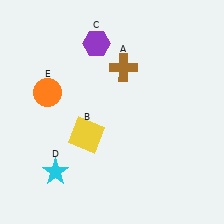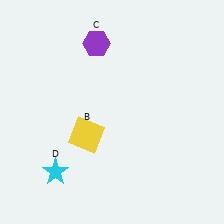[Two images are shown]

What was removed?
The brown cross (A), the orange circle (E) were removed in Image 2.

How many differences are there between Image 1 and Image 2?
There are 2 differences between the two images.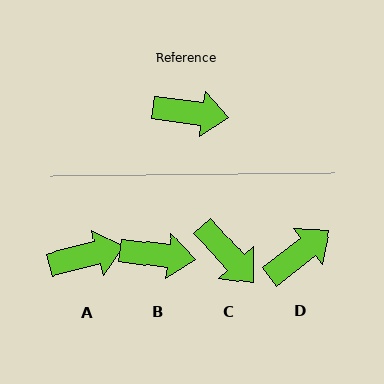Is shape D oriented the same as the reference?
No, it is off by about 45 degrees.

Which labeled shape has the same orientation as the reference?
B.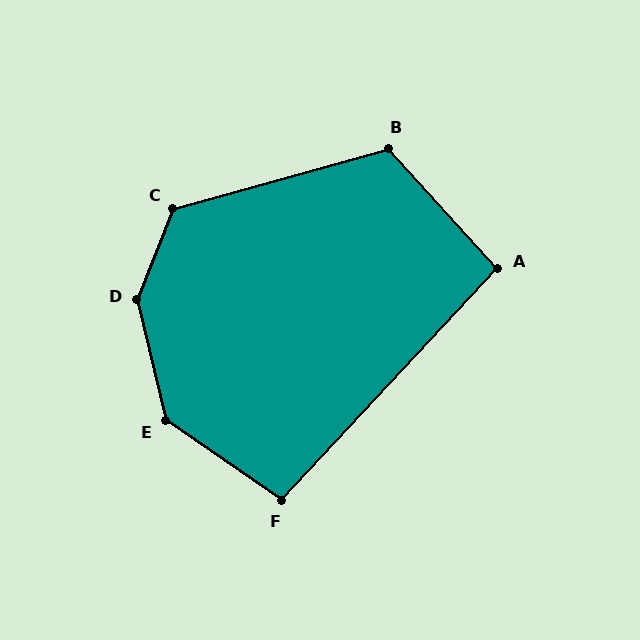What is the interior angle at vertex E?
Approximately 138 degrees (obtuse).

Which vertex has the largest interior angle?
D, at approximately 145 degrees.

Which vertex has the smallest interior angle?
A, at approximately 95 degrees.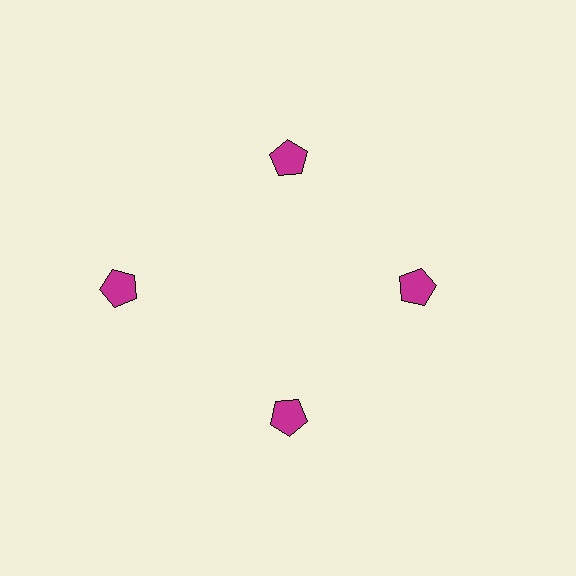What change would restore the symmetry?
The symmetry would be restored by moving it inward, back onto the ring so that all 4 pentagons sit at equal angles and equal distance from the center.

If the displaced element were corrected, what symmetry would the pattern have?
It would have 4-fold rotational symmetry — the pattern would map onto itself every 90 degrees.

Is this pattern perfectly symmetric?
No. The 4 magenta pentagons are arranged in a ring, but one element near the 9 o'clock position is pushed outward from the center, breaking the 4-fold rotational symmetry.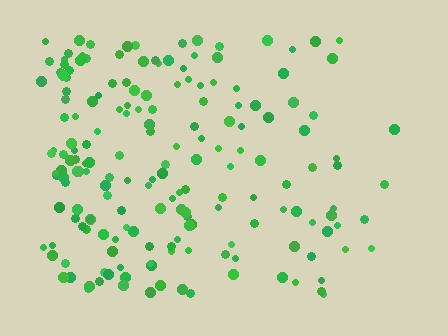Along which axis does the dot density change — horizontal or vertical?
Horizontal.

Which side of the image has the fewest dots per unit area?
The right.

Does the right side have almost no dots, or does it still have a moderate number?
Still a moderate number, just noticeably fewer than the left.